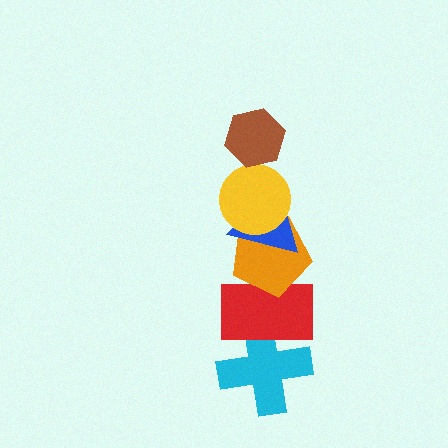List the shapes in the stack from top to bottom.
From top to bottom: the brown hexagon, the yellow circle, the blue triangle, the orange pentagon, the red rectangle, the cyan cross.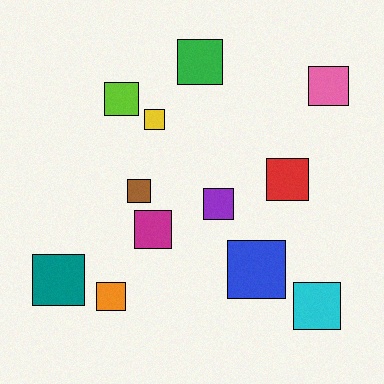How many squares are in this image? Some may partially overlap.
There are 12 squares.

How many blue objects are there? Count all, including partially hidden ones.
There is 1 blue object.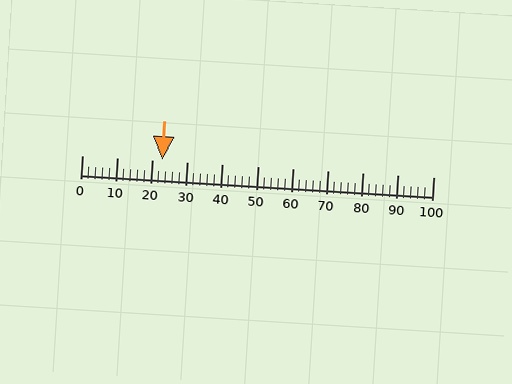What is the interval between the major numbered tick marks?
The major tick marks are spaced 10 units apart.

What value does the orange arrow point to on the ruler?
The orange arrow points to approximately 23.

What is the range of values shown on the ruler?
The ruler shows values from 0 to 100.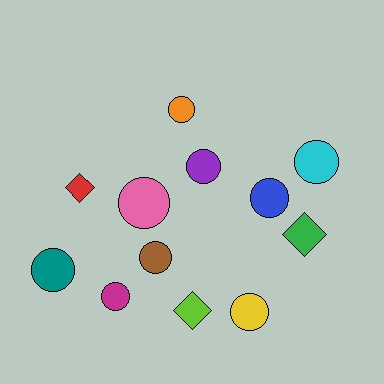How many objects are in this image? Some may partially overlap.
There are 12 objects.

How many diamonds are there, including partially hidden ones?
There are 3 diamonds.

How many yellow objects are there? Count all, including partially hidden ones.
There is 1 yellow object.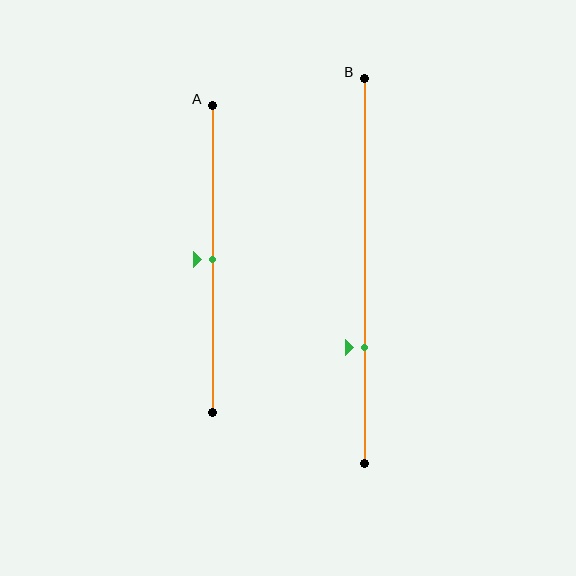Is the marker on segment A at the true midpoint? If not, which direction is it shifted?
Yes, the marker on segment A is at the true midpoint.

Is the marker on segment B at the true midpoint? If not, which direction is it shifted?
No, the marker on segment B is shifted downward by about 20% of the segment length.